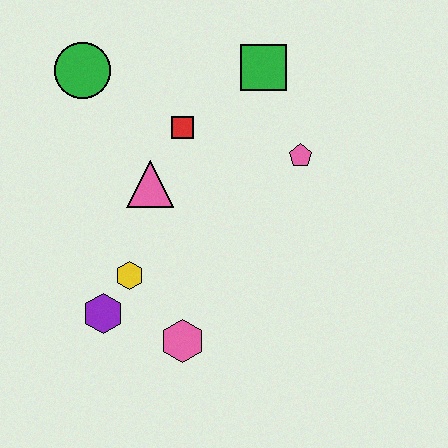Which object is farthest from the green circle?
The pink hexagon is farthest from the green circle.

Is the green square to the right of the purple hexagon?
Yes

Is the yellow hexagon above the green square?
No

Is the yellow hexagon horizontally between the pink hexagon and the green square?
No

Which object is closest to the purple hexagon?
The yellow hexagon is closest to the purple hexagon.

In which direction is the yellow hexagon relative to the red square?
The yellow hexagon is below the red square.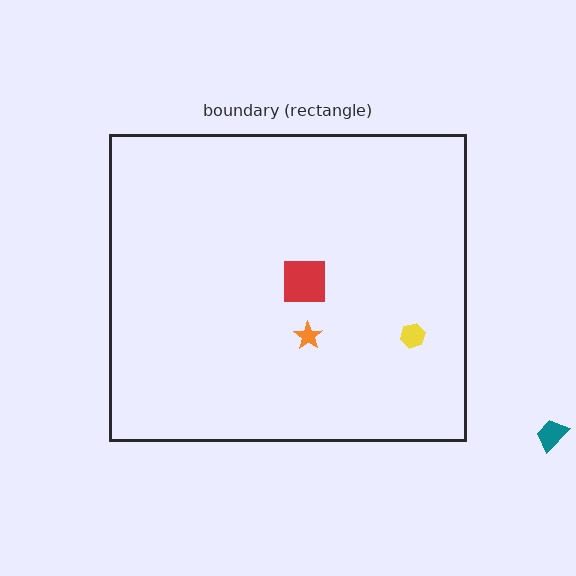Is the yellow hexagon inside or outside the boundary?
Inside.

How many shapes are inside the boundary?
3 inside, 1 outside.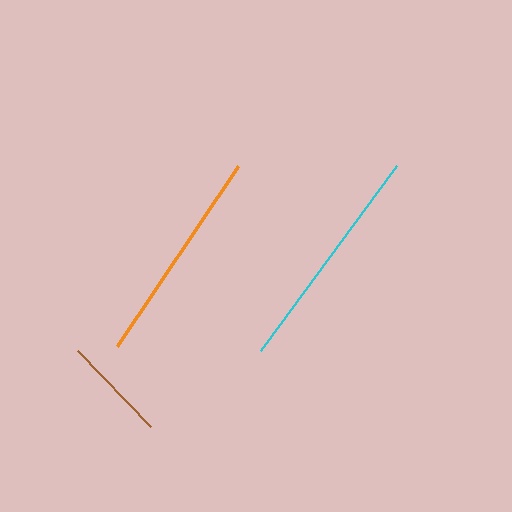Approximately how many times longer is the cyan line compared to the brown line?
The cyan line is approximately 2.2 times the length of the brown line.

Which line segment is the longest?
The cyan line is the longest at approximately 229 pixels.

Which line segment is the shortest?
The brown line is the shortest at approximately 106 pixels.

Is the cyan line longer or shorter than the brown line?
The cyan line is longer than the brown line.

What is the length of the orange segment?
The orange segment is approximately 217 pixels long.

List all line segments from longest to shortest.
From longest to shortest: cyan, orange, brown.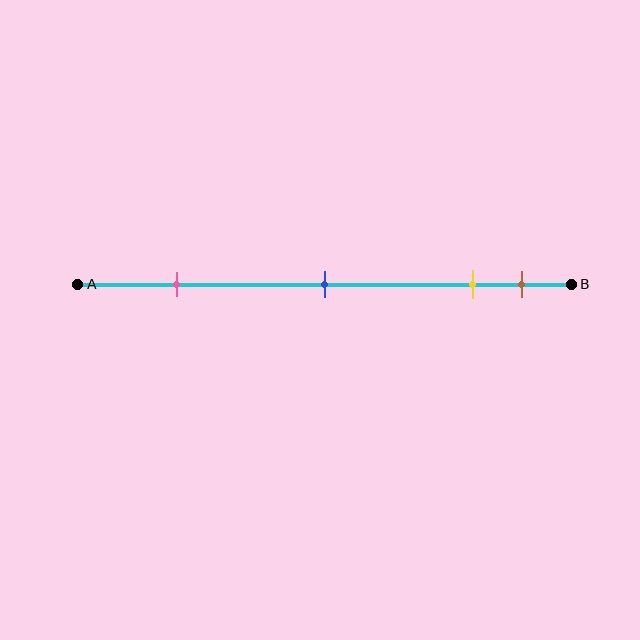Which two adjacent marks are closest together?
The yellow and brown marks are the closest adjacent pair.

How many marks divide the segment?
There are 4 marks dividing the segment.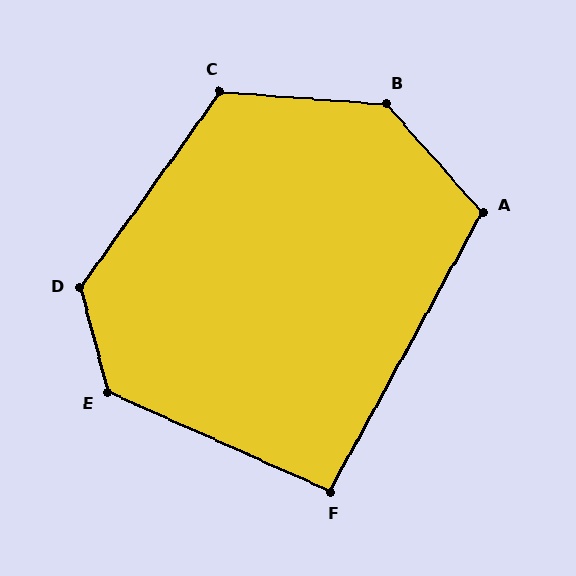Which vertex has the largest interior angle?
B, at approximately 136 degrees.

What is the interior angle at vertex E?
Approximately 129 degrees (obtuse).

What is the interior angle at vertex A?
Approximately 110 degrees (obtuse).